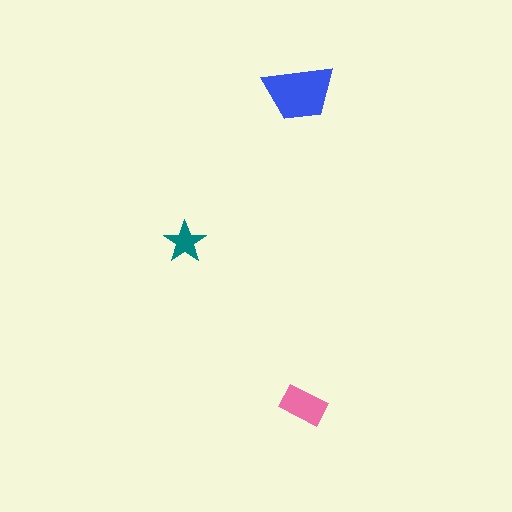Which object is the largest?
The blue trapezoid.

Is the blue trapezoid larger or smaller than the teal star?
Larger.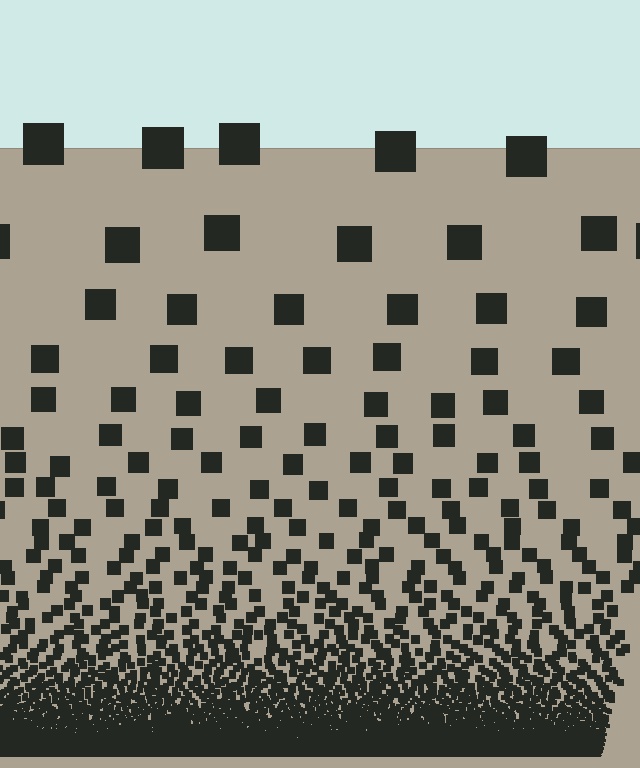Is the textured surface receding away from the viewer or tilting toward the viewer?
The surface appears to tilt toward the viewer. Texture elements get larger and sparser toward the top.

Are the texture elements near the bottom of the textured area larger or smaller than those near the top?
Smaller. The gradient is inverted — elements near the bottom are smaller and denser.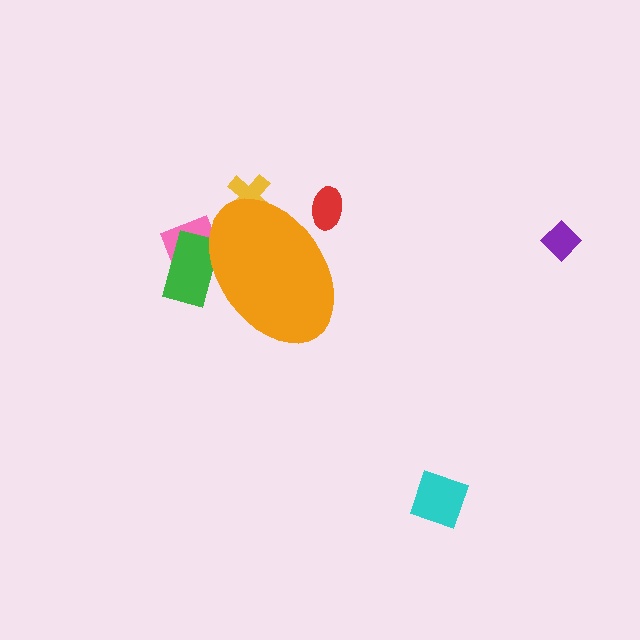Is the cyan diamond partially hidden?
No, the cyan diamond is fully visible.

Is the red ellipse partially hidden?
Yes, the red ellipse is partially hidden behind the orange ellipse.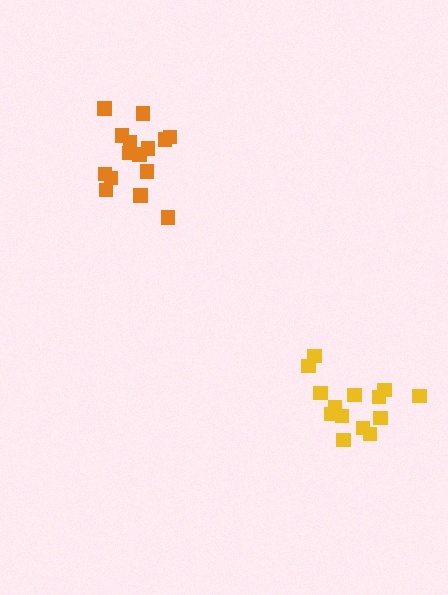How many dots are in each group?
Group 1: 15 dots, Group 2: 14 dots (29 total).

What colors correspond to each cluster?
The clusters are colored: orange, yellow.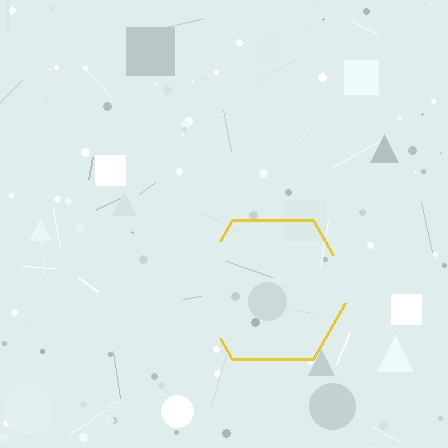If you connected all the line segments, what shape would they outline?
They would outline a hexagon.